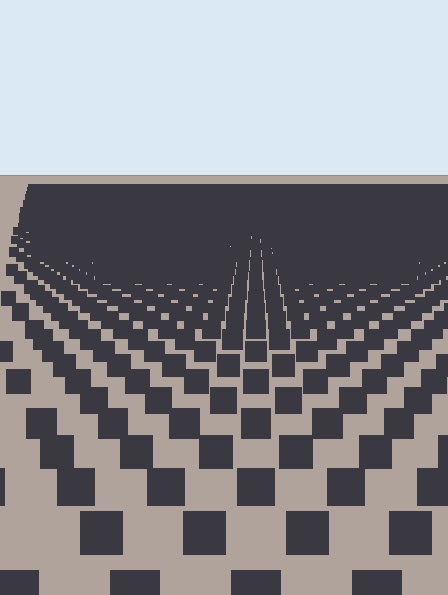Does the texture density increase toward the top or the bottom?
Density increases toward the top.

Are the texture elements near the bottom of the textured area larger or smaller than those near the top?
Larger. Near the bottom, elements are closer to the viewer and appear at a bigger on-screen size.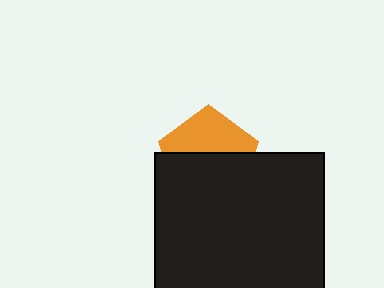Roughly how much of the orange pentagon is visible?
A small part of it is visible (roughly 43%).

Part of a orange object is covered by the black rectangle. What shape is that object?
It is a pentagon.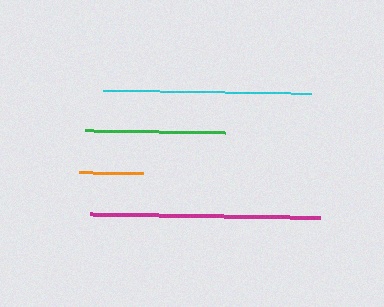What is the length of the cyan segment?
The cyan segment is approximately 208 pixels long.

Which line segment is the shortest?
The orange line is the shortest at approximately 64 pixels.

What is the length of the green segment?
The green segment is approximately 140 pixels long.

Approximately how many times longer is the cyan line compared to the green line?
The cyan line is approximately 1.5 times the length of the green line.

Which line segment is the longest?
The magenta line is the longest at approximately 230 pixels.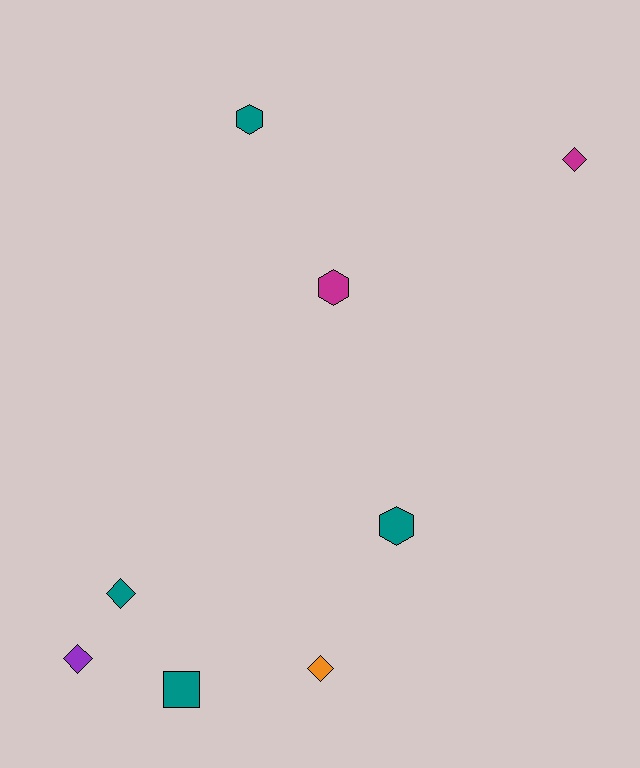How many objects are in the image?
There are 8 objects.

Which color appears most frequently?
Teal, with 4 objects.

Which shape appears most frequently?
Diamond, with 4 objects.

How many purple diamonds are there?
There is 1 purple diamond.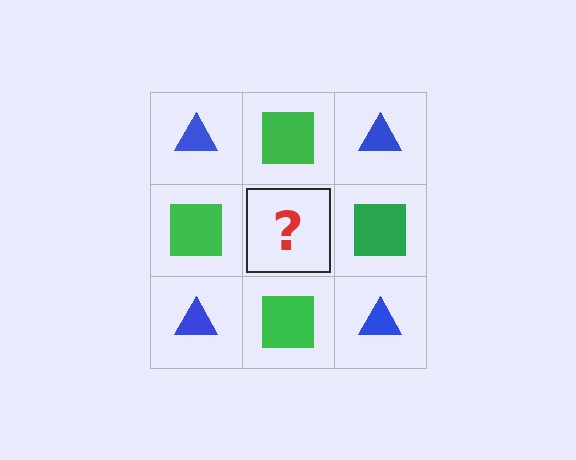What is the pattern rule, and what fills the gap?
The rule is that it alternates blue triangle and green square in a checkerboard pattern. The gap should be filled with a blue triangle.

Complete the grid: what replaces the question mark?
The question mark should be replaced with a blue triangle.